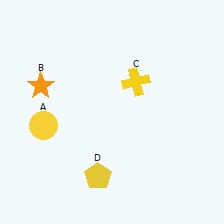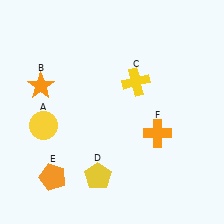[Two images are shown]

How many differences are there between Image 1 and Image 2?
There are 2 differences between the two images.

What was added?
An orange pentagon (E), an orange cross (F) were added in Image 2.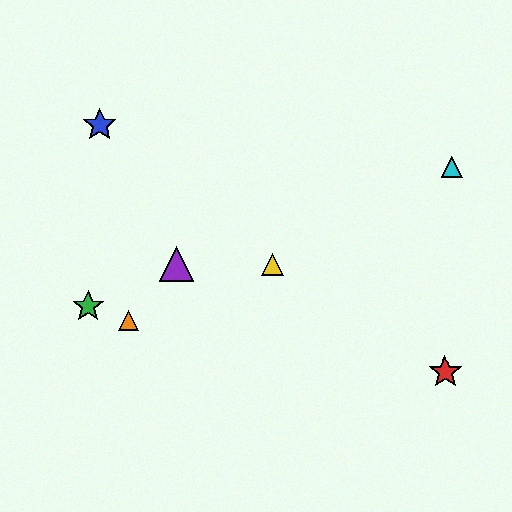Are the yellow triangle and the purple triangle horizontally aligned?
Yes, both are at y≈264.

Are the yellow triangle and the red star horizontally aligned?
No, the yellow triangle is at y≈264 and the red star is at y≈372.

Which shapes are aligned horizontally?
The yellow triangle, the purple triangle are aligned horizontally.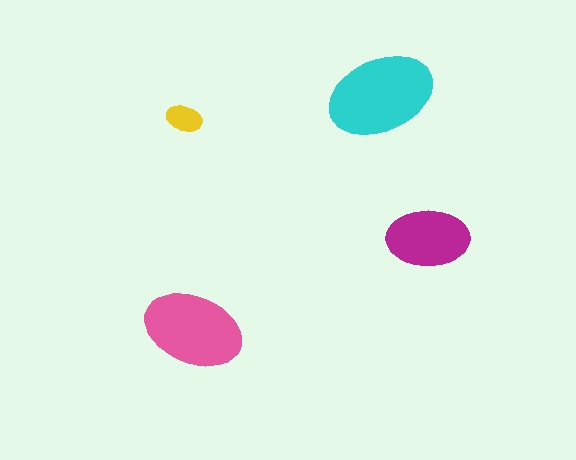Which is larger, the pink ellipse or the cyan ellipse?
The cyan one.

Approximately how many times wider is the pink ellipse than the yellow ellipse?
About 2.5 times wider.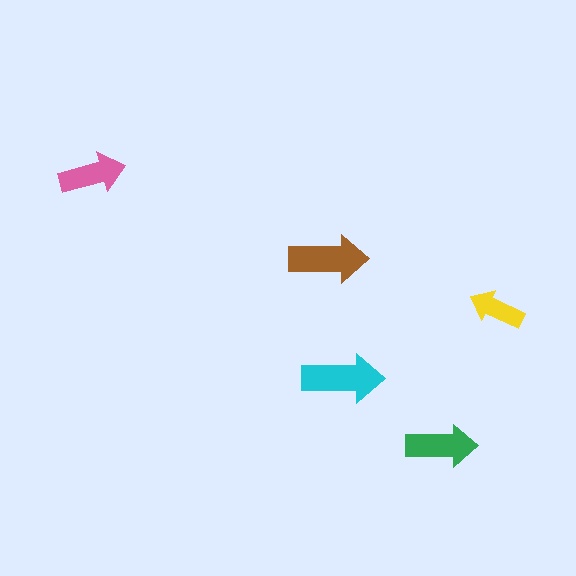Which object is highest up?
The pink arrow is topmost.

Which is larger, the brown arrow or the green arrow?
The brown one.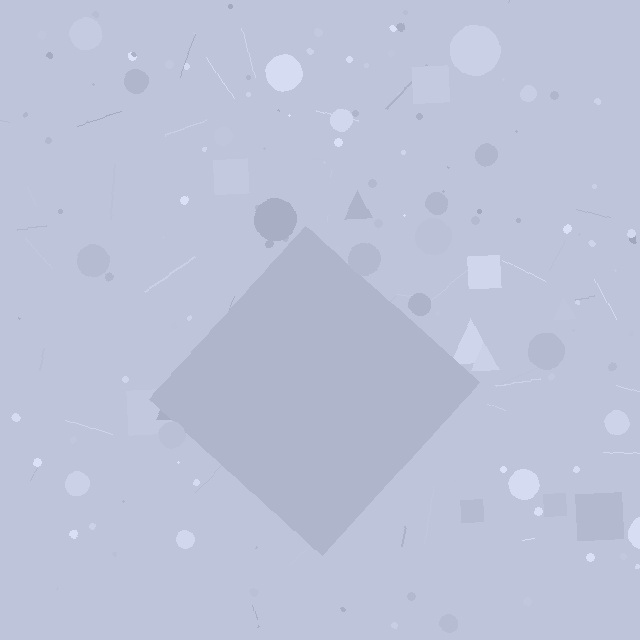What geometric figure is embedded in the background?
A diamond is embedded in the background.